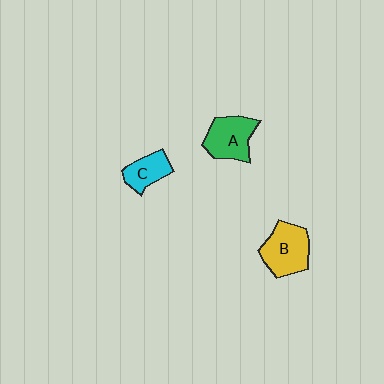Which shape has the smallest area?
Shape C (cyan).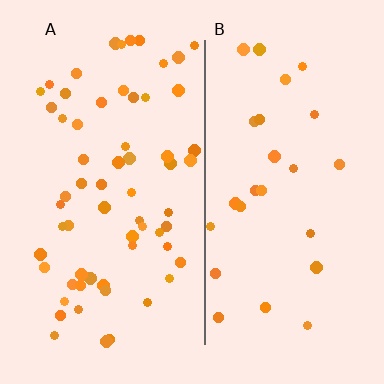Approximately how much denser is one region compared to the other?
Approximately 2.5× — region A over region B.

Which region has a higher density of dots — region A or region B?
A (the left).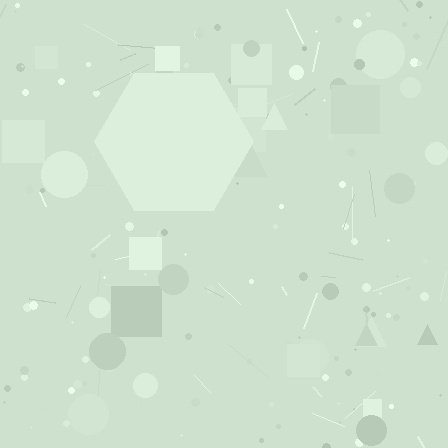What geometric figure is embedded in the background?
A hexagon is embedded in the background.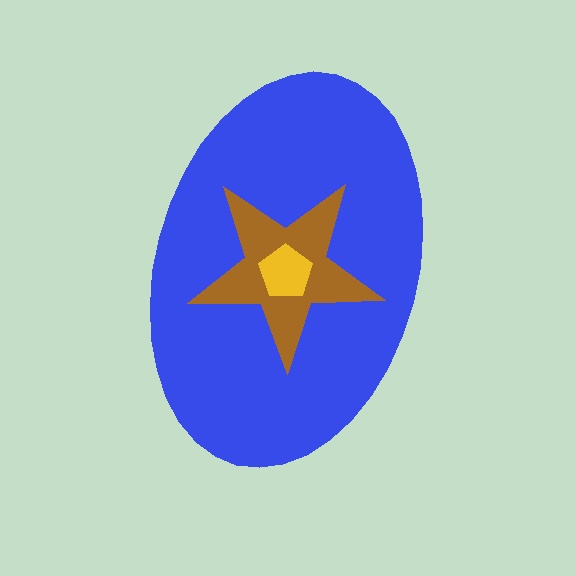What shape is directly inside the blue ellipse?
The brown star.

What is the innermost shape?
The yellow pentagon.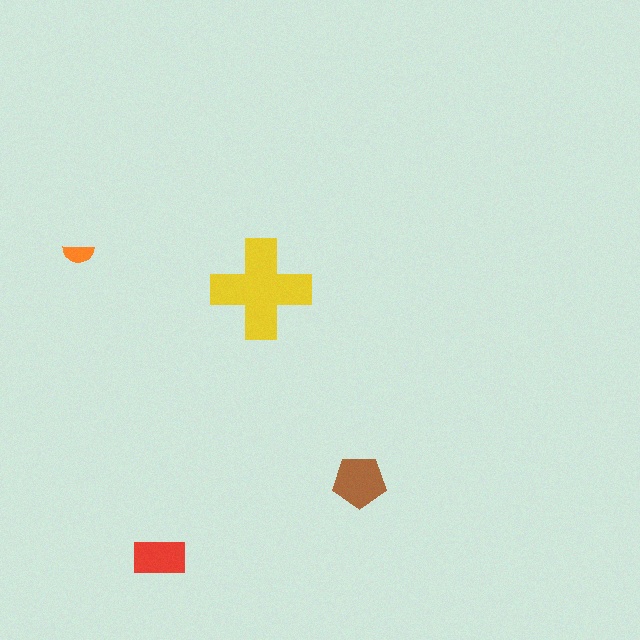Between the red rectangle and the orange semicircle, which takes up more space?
The red rectangle.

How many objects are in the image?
There are 4 objects in the image.